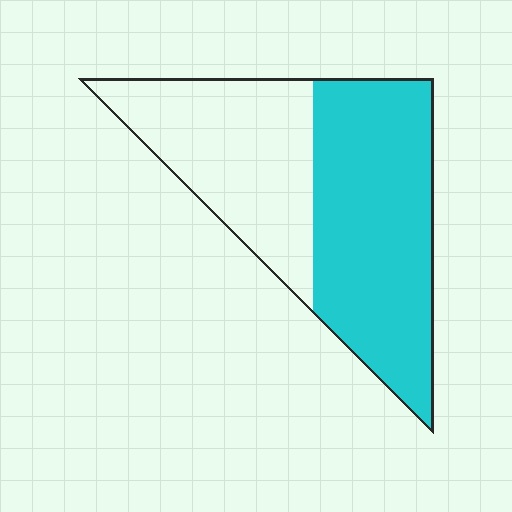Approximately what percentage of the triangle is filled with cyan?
Approximately 55%.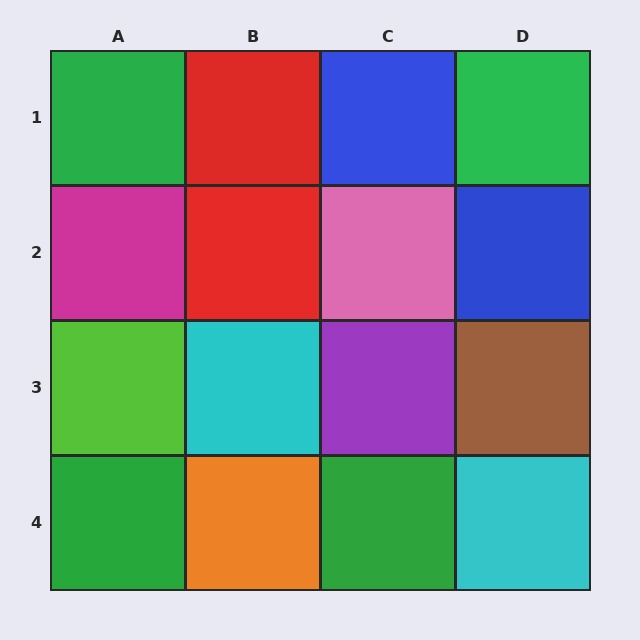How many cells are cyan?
2 cells are cyan.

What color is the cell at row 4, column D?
Cyan.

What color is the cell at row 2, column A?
Magenta.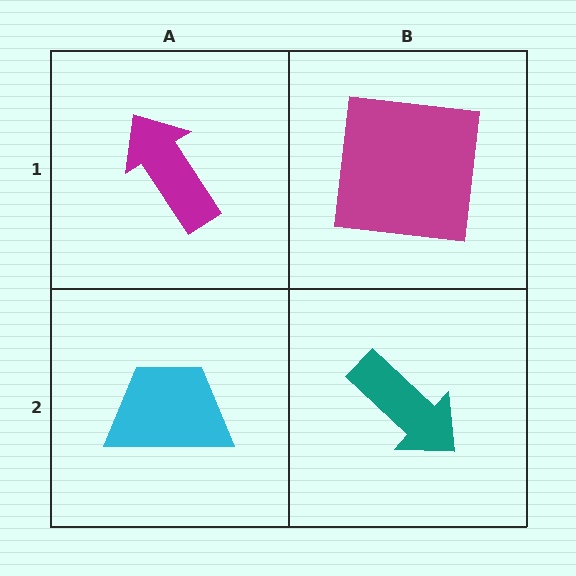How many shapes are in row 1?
2 shapes.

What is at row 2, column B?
A teal arrow.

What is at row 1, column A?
A magenta arrow.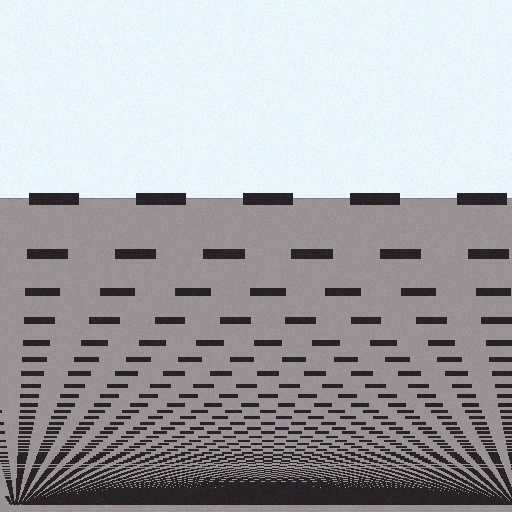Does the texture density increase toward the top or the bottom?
Density increases toward the bottom.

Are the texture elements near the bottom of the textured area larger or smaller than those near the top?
Smaller. The gradient is inverted — elements near the bottom are smaller and denser.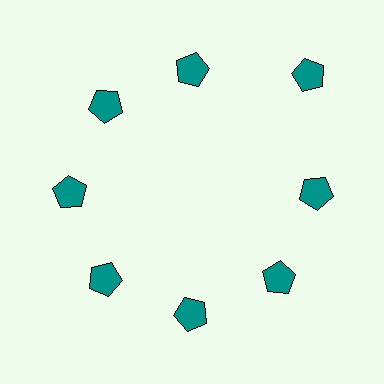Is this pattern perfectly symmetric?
No. The 8 teal pentagons are arranged in a ring, but one element near the 2 o'clock position is pushed outward from the center, breaking the 8-fold rotational symmetry.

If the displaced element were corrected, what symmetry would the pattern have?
It would have 8-fold rotational symmetry — the pattern would map onto itself every 45 degrees.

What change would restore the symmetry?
The symmetry would be restored by moving it inward, back onto the ring so that all 8 pentagons sit at equal angles and equal distance from the center.